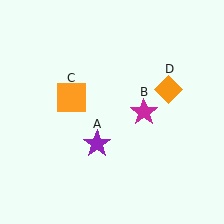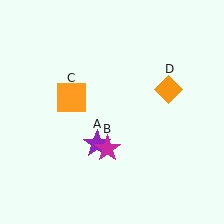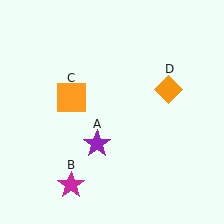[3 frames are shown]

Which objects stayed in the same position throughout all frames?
Purple star (object A) and orange square (object C) and orange diamond (object D) remained stationary.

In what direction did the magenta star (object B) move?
The magenta star (object B) moved down and to the left.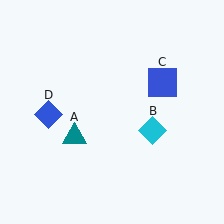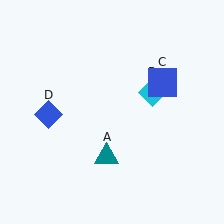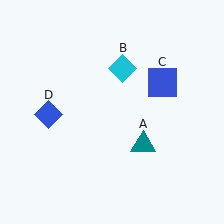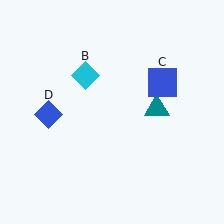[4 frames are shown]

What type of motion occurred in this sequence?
The teal triangle (object A), cyan diamond (object B) rotated counterclockwise around the center of the scene.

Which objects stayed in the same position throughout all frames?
Blue square (object C) and blue diamond (object D) remained stationary.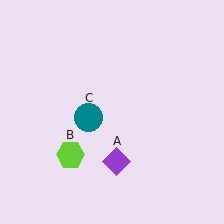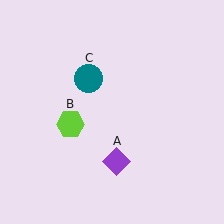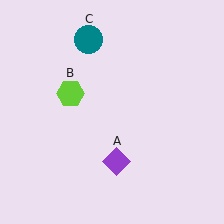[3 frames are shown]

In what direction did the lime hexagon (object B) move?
The lime hexagon (object B) moved up.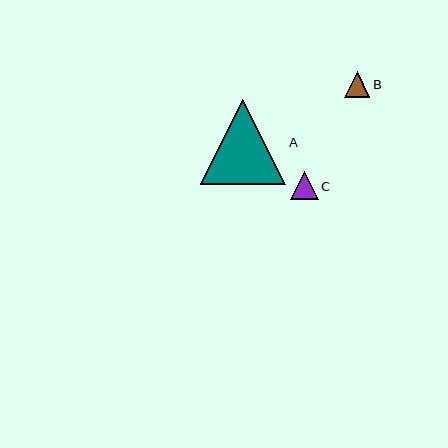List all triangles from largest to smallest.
From largest to smallest: A, C, B.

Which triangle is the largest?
Triangle A is the largest with a size of approximately 85 pixels.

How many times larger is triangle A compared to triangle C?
Triangle A is approximately 3.1 times the size of triangle C.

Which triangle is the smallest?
Triangle B is the smallest with a size of approximately 25 pixels.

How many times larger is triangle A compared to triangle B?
Triangle A is approximately 3.4 times the size of triangle B.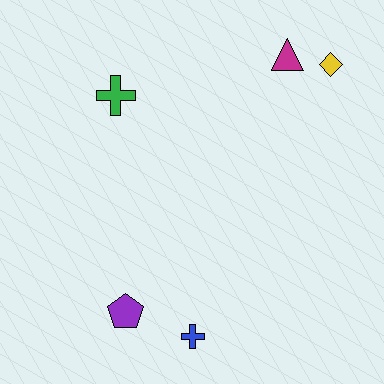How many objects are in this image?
There are 5 objects.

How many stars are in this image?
There are no stars.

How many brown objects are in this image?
There are no brown objects.